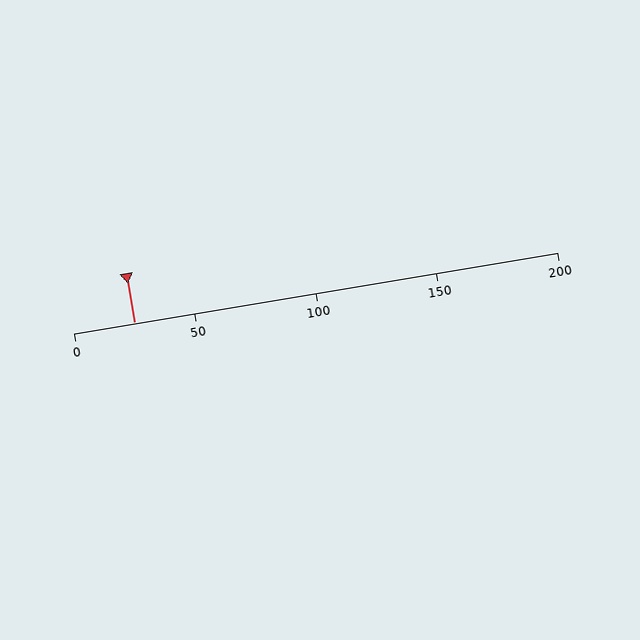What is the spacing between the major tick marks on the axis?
The major ticks are spaced 50 apart.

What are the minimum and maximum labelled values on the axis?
The axis runs from 0 to 200.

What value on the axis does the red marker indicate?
The marker indicates approximately 25.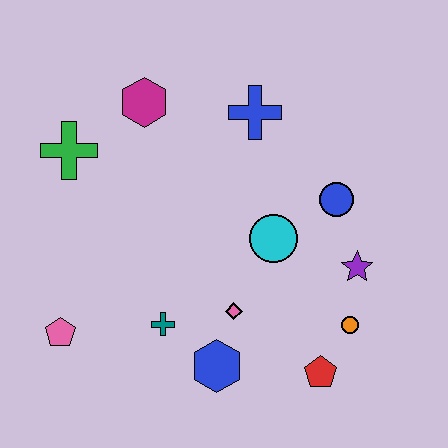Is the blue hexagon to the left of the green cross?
No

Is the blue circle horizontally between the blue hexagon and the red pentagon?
No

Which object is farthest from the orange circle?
The green cross is farthest from the orange circle.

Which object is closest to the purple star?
The orange circle is closest to the purple star.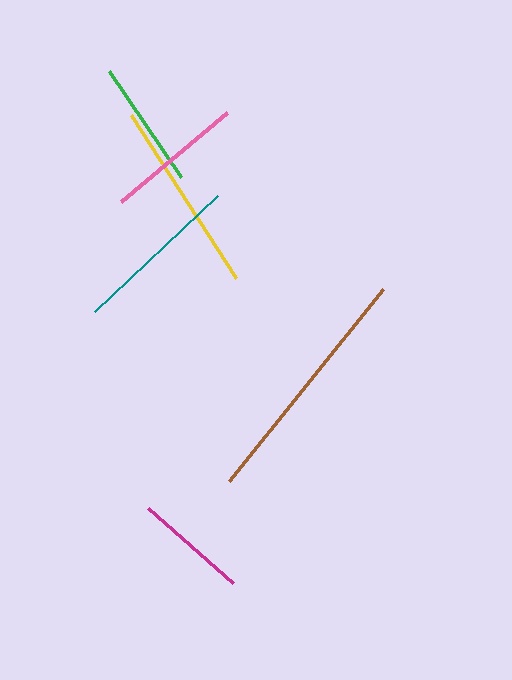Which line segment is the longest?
The brown line is the longest at approximately 246 pixels.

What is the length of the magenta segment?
The magenta segment is approximately 113 pixels long.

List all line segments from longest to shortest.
From longest to shortest: brown, yellow, teal, pink, green, magenta.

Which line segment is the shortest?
The magenta line is the shortest at approximately 113 pixels.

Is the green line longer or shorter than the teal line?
The teal line is longer than the green line.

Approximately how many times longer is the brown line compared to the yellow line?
The brown line is approximately 1.3 times the length of the yellow line.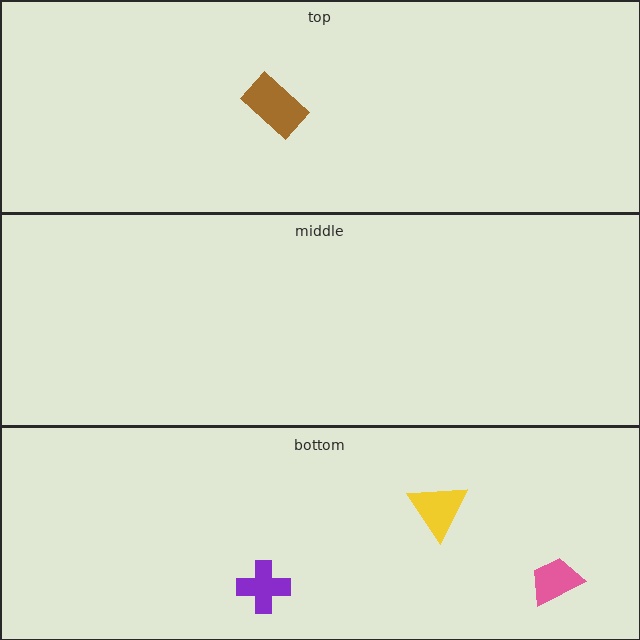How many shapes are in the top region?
1.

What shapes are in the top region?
The brown rectangle.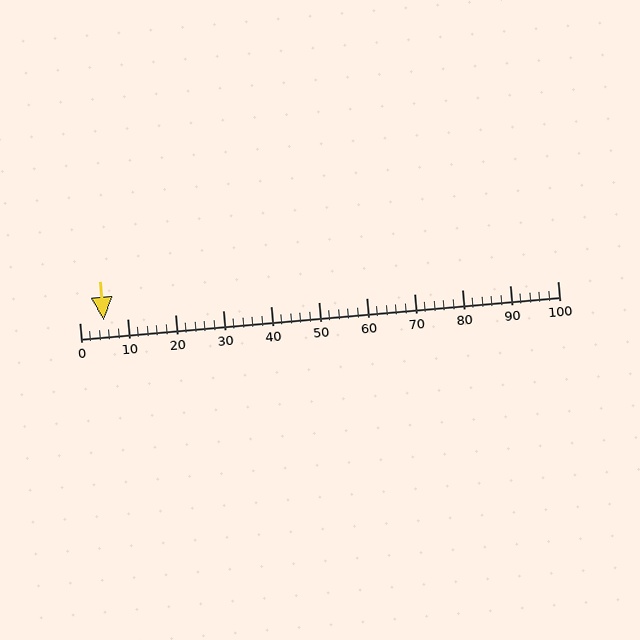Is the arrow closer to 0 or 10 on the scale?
The arrow is closer to 10.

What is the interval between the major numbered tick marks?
The major tick marks are spaced 10 units apart.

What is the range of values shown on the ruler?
The ruler shows values from 0 to 100.